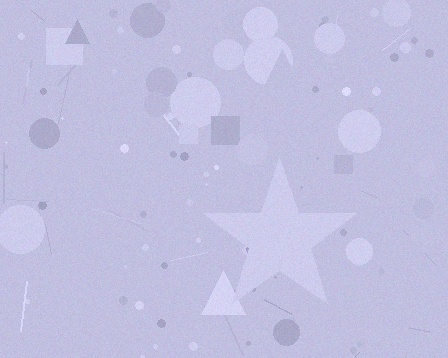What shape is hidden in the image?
A star is hidden in the image.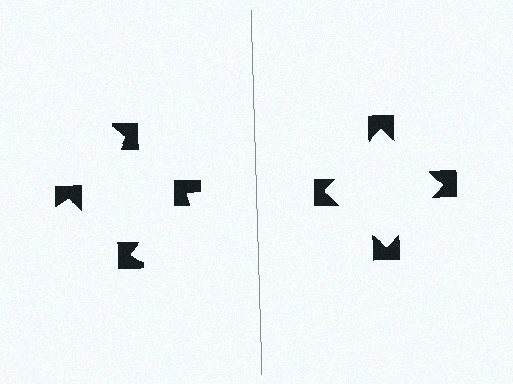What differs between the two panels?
The notched squares are positioned identically on both sides; only the wedge orientations differ. On the right they align to a square; on the left they are misaligned.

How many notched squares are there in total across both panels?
8 — 4 on each side.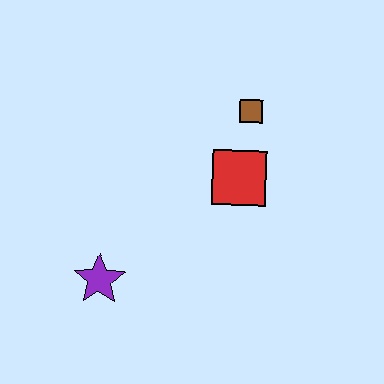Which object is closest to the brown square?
The red square is closest to the brown square.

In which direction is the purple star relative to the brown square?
The purple star is below the brown square.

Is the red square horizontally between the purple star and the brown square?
Yes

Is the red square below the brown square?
Yes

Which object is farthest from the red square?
The purple star is farthest from the red square.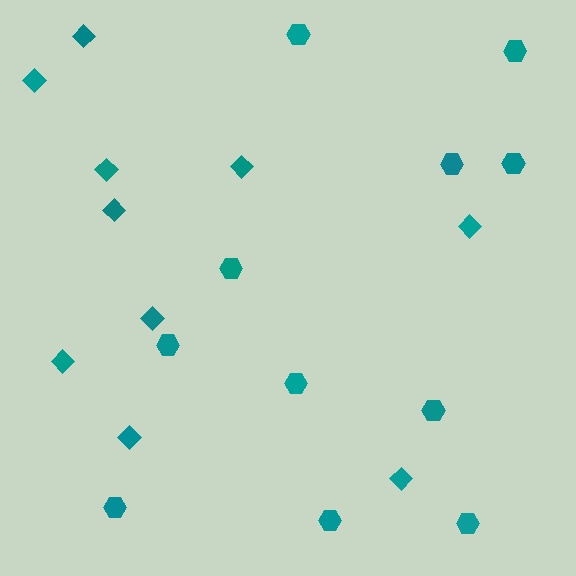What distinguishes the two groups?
There are 2 groups: one group of hexagons (11) and one group of diamonds (10).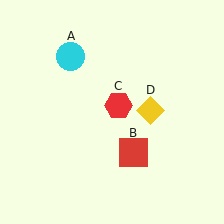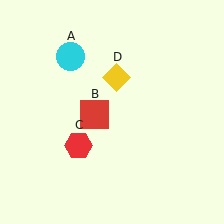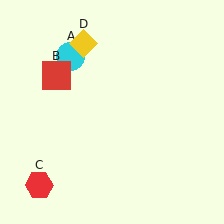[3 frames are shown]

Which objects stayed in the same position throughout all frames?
Cyan circle (object A) remained stationary.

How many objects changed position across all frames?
3 objects changed position: red square (object B), red hexagon (object C), yellow diamond (object D).